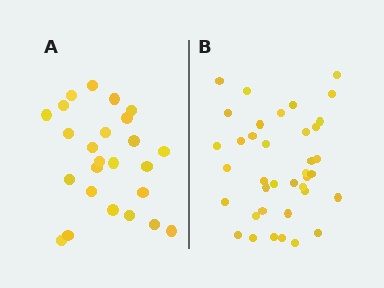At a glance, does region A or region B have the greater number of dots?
Region B (the right region) has more dots.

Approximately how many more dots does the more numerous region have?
Region B has approximately 15 more dots than region A.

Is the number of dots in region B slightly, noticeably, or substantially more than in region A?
Region B has substantially more. The ratio is roughly 1.5 to 1.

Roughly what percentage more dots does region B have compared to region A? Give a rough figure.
About 50% more.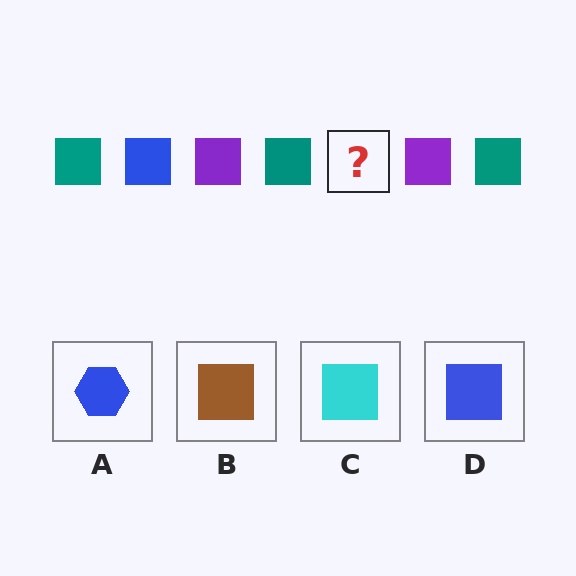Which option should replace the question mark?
Option D.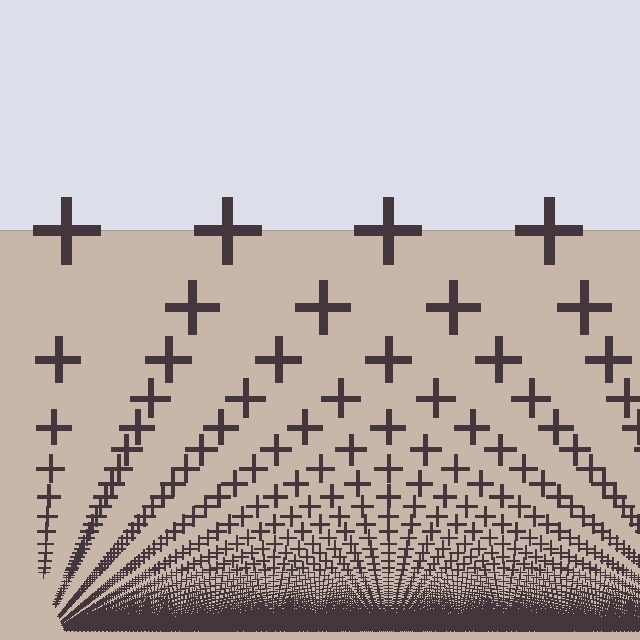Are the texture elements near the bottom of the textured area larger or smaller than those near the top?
Smaller. The gradient is inverted — elements near the bottom are smaller and denser.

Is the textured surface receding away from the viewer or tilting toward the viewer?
The surface appears to tilt toward the viewer. Texture elements get larger and sparser toward the top.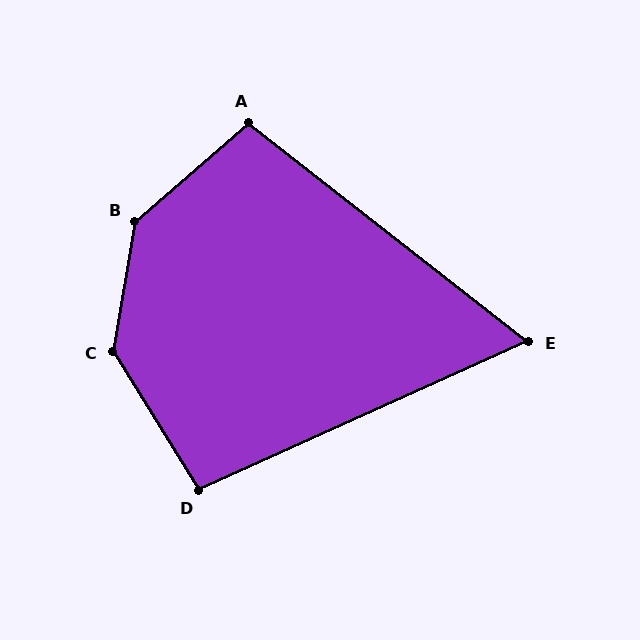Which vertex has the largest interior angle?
B, at approximately 141 degrees.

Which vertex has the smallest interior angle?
E, at approximately 62 degrees.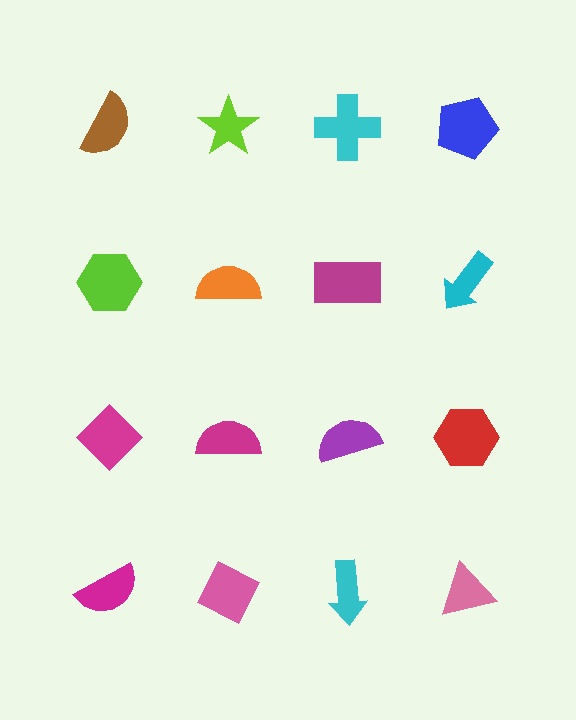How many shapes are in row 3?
4 shapes.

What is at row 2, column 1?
A lime hexagon.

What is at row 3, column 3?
A purple semicircle.